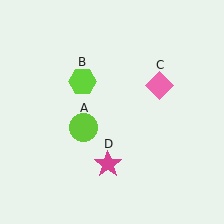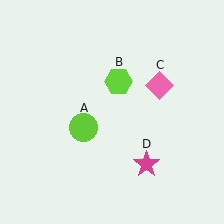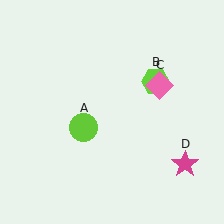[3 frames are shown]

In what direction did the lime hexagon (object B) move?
The lime hexagon (object B) moved right.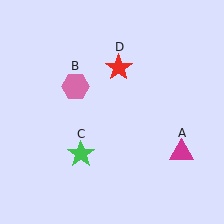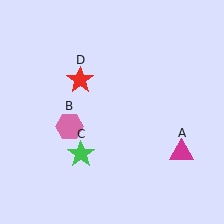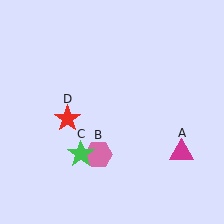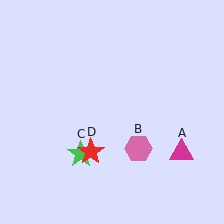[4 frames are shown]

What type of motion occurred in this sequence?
The pink hexagon (object B), red star (object D) rotated counterclockwise around the center of the scene.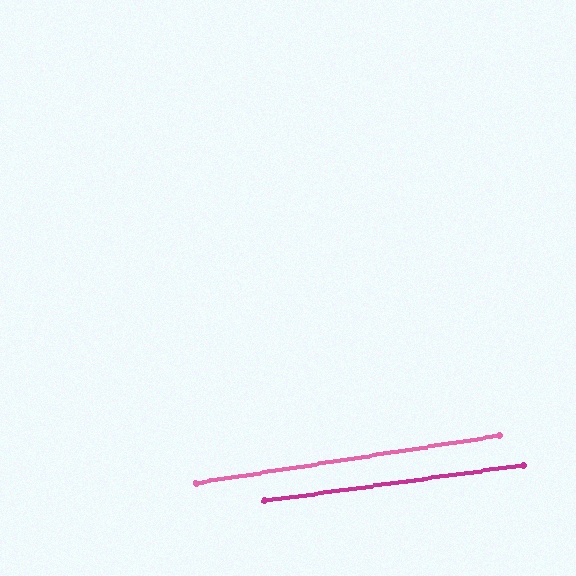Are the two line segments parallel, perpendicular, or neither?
Parallel — their directions differ by only 0.9°.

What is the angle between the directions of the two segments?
Approximately 1 degree.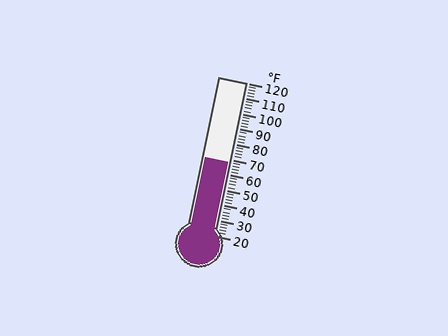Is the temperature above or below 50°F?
The temperature is above 50°F.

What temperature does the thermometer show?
The thermometer shows approximately 68°F.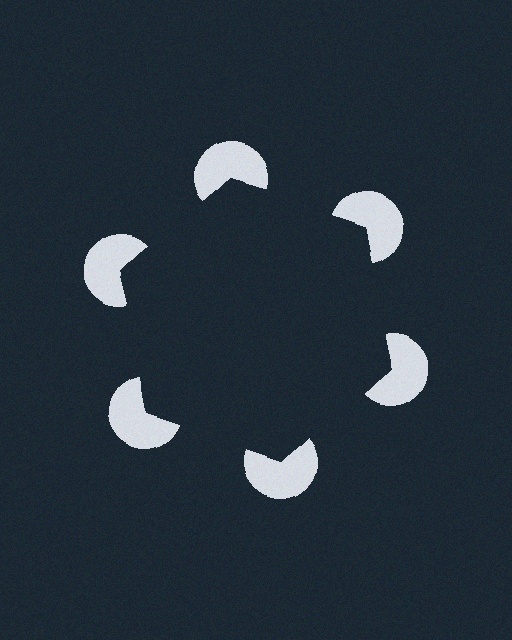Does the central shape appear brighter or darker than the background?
It typically appears slightly darker than the background, even though no actual brightness change is drawn.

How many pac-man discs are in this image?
There are 6 — one at each vertex of the illusory hexagon.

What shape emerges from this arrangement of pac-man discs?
An illusory hexagon — its edges are inferred from the aligned wedge cuts in the pac-man discs, not physically drawn.